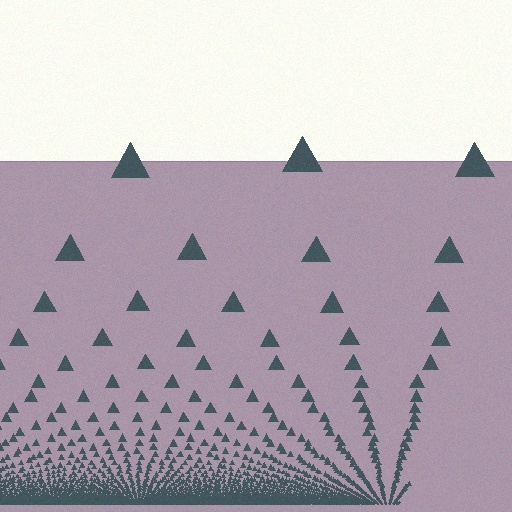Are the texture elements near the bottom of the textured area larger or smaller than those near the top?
Smaller. The gradient is inverted — elements near the bottom are smaller and denser.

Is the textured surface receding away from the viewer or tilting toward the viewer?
The surface appears to tilt toward the viewer. Texture elements get larger and sparser toward the top.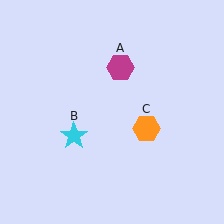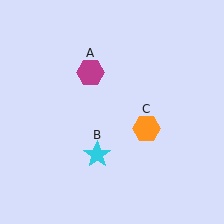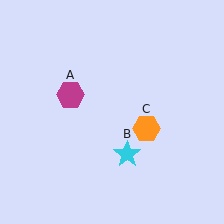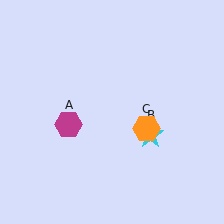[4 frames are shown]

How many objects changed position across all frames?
2 objects changed position: magenta hexagon (object A), cyan star (object B).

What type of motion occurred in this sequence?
The magenta hexagon (object A), cyan star (object B) rotated counterclockwise around the center of the scene.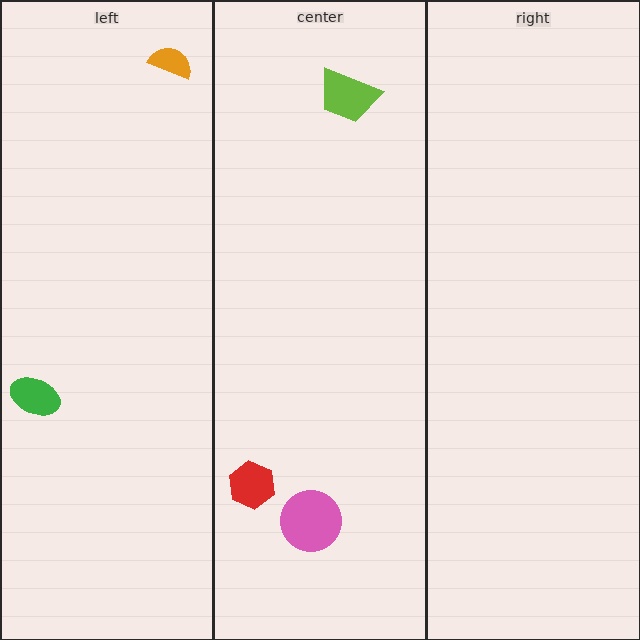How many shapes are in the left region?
2.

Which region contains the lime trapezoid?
The center region.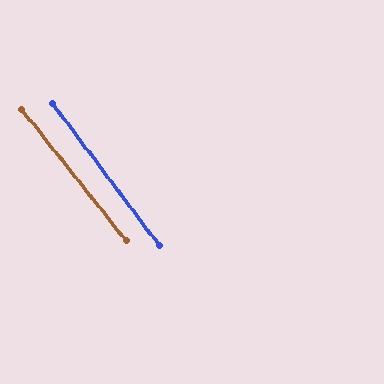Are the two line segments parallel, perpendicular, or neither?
Parallel — their directions differ by only 1.8°.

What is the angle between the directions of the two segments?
Approximately 2 degrees.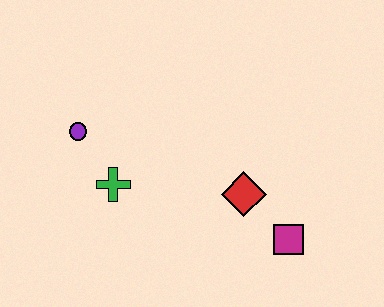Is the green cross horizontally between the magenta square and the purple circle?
Yes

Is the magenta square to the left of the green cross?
No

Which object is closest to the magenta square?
The red diamond is closest to the magenta square.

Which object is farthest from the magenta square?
The purple circle is farthest from the magenta square.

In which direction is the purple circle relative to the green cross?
The purple circle is above the green cross.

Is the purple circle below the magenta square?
No